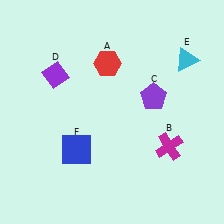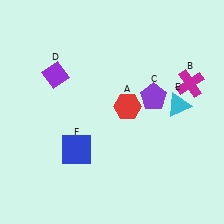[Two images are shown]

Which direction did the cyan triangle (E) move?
The cyan triangle (E) moved down.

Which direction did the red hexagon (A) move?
The red hexagon (A) moved down.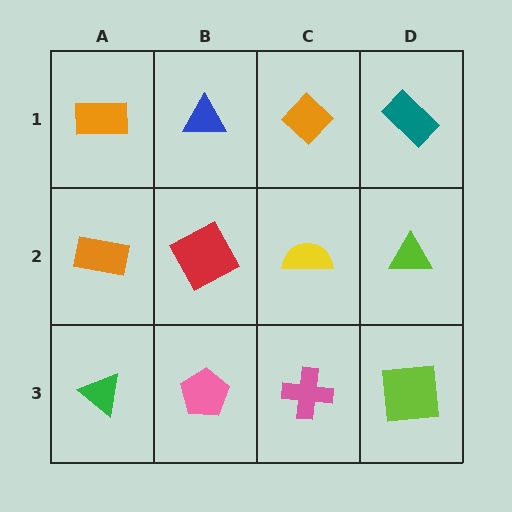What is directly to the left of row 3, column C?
A pink pentagon.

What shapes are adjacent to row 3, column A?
An orange rectangle (row 2, column A), a pink pentagon (row 3, column B).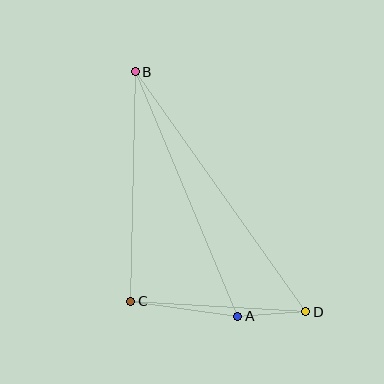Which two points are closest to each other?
Points A and D are closest to each other.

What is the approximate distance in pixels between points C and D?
The distance between C and D is approximately 175 pixels.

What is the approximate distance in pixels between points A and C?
The distance between A and C is approximately 108 pixels.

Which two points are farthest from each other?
Points B and D are farthest from each other.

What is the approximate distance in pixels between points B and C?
The distance between B and C is approximately 229 pixels.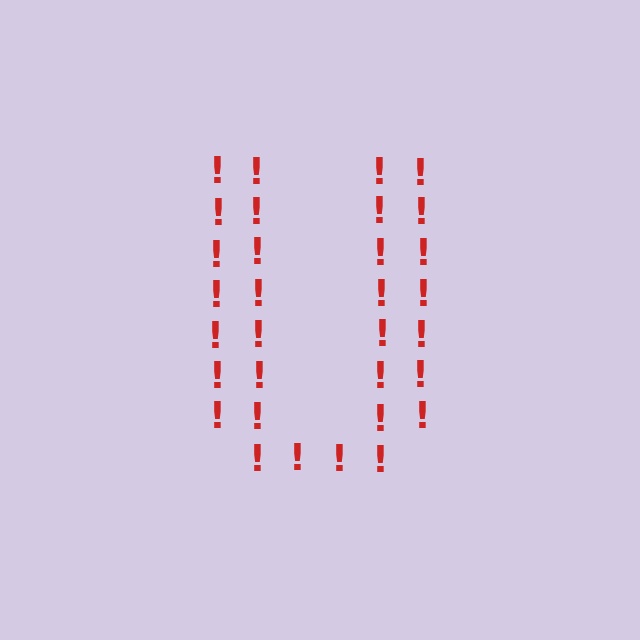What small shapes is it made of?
It is made of small exclamation marks.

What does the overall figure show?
The overall figure shows the letter U.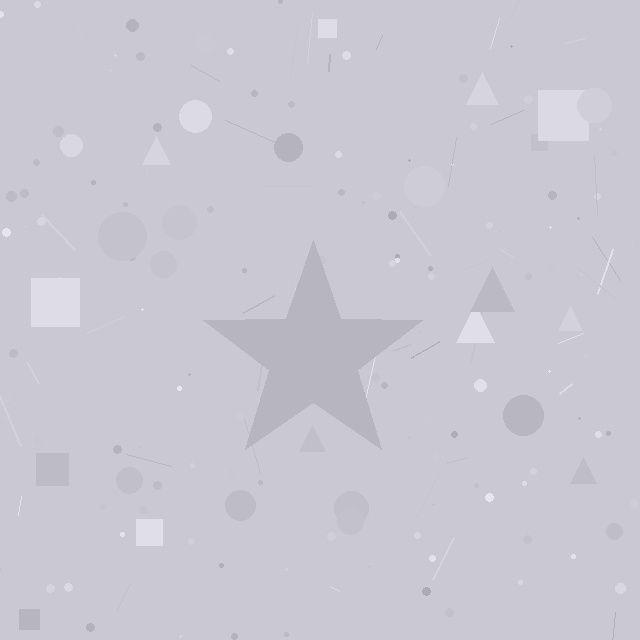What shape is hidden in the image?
A star is hidden in the image.